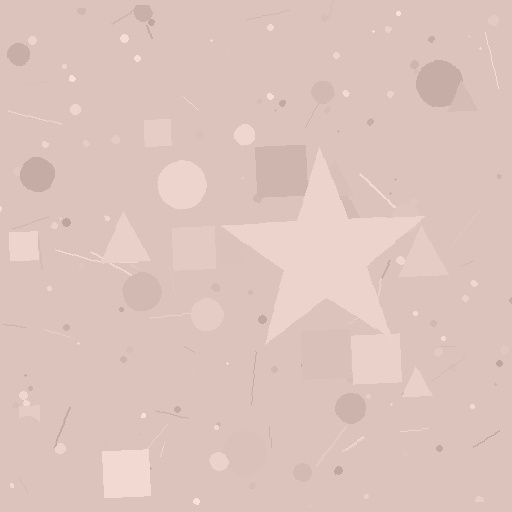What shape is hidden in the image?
A star is hidden in the image.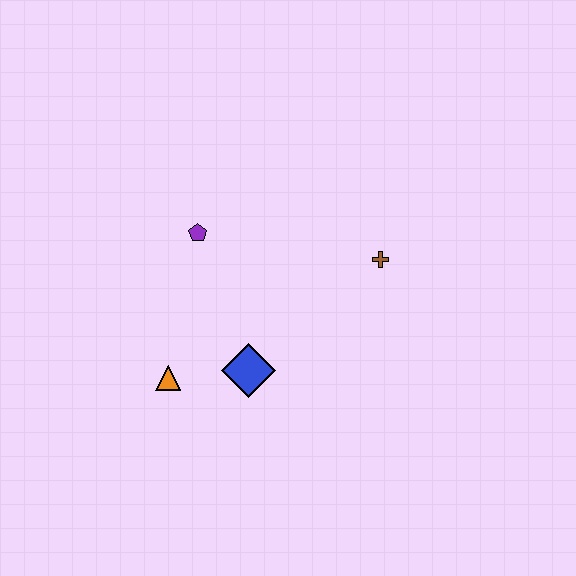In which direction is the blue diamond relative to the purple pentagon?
The blue diamond is below the purple pentagon.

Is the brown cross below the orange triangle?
No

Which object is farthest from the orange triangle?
The brown cross is farthest from the orange triangle.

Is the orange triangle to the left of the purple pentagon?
Yes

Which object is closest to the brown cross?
The blue diamond is closest to the brown cross.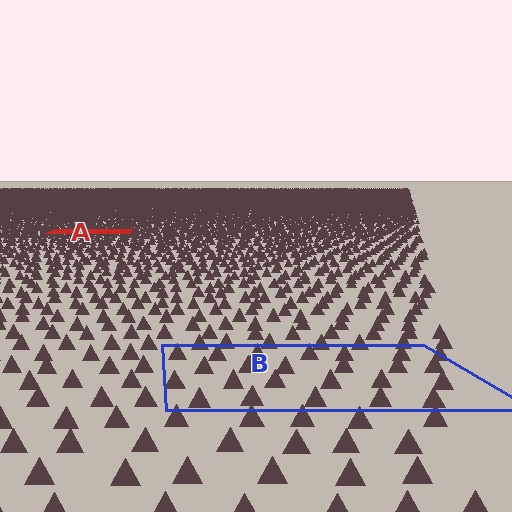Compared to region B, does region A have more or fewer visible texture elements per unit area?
Region A has more texture elements per unit area — they are packed more densely because it is farther away.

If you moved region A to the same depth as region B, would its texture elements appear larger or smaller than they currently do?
They would appear larger. At a closer depth, the same texture elements are projected at a bigger on-screen size.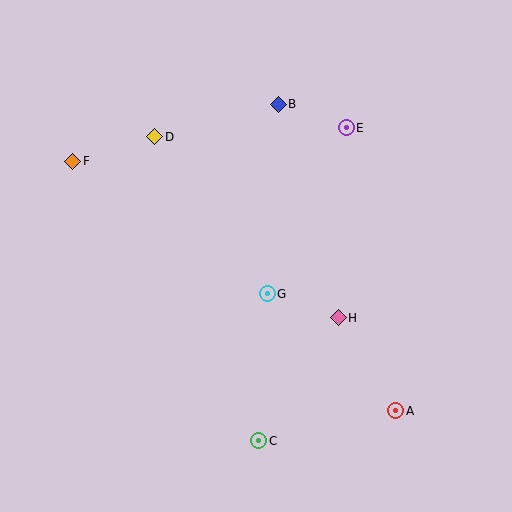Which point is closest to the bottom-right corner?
Point A is closest to the bottom-right corner.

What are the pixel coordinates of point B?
Point B is at (278, 104).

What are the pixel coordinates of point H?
Point H is at (338, 318).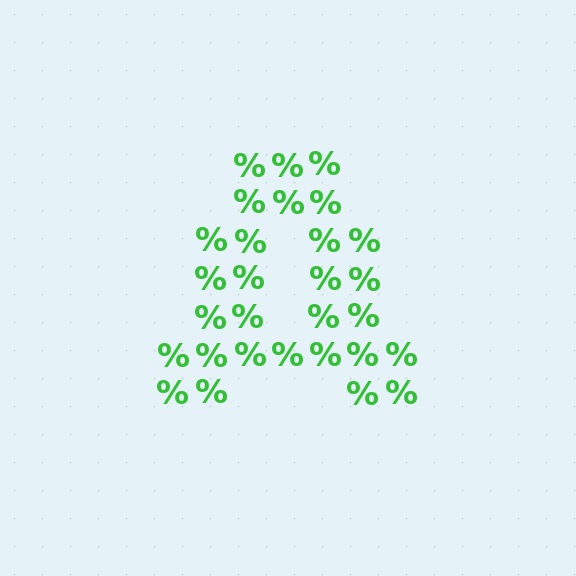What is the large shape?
The large shape is the letter A.